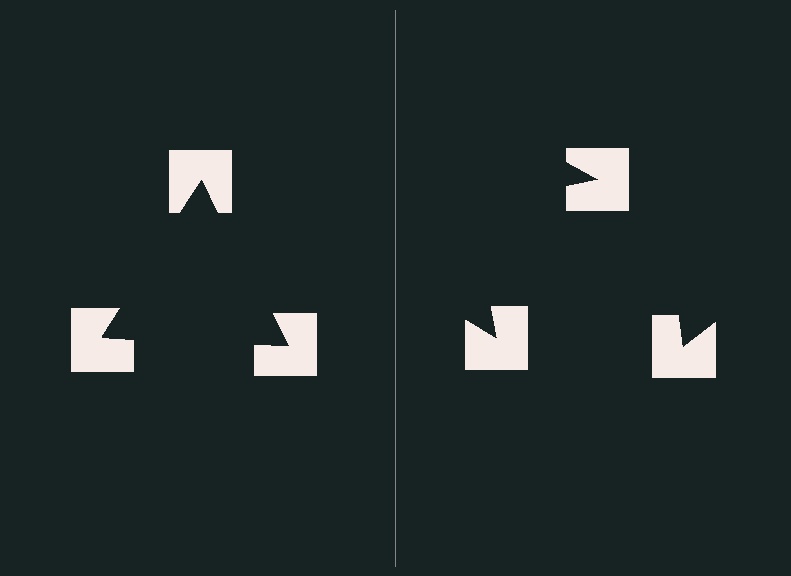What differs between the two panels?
The notched squares are positioned identically on both sides; only the wedge orientations differ. On the left they align to a triangle; on the right they are misaligned.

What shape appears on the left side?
An illusory triangle.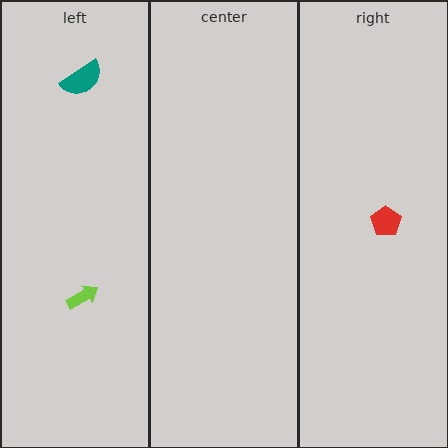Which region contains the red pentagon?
The right region.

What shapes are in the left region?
The lime arrow, the teal semicircle.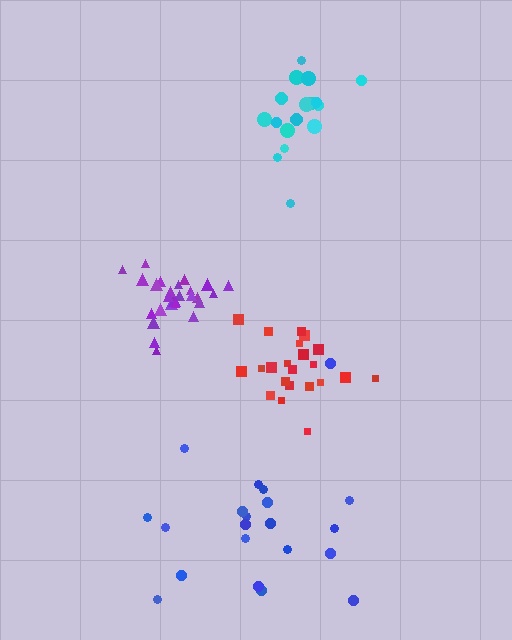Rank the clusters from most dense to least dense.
purple, red, cyan, blue.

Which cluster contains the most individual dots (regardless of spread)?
Purple (27).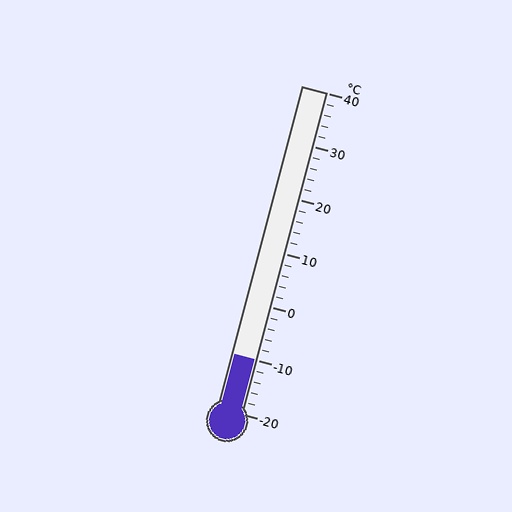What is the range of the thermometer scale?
The thermometer scale ranges from -20°C to 40°C.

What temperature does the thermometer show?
The thermometer shows approximately -10°C.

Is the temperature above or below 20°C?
The temperature is below 20°C.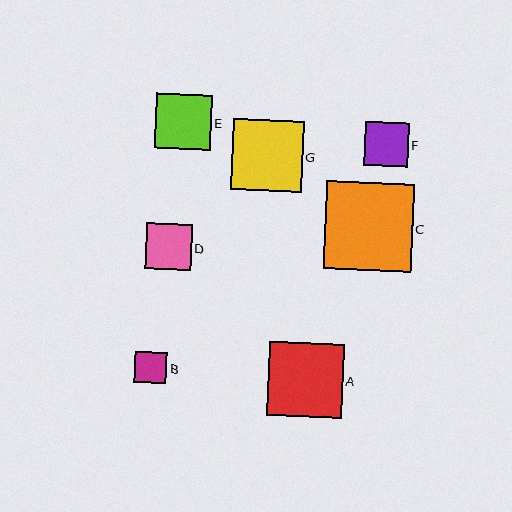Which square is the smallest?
Square B is the smallest with a size of approximately 32 pixels.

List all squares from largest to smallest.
From largest to smallest: C, A, G, E, D, F, B.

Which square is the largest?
Square C is the largest with a size of approximately 88 pixels.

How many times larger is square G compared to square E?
Square G is approximately 1.3 times the size of square E.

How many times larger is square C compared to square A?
Square C is approximately 1.2 times the size of square A.